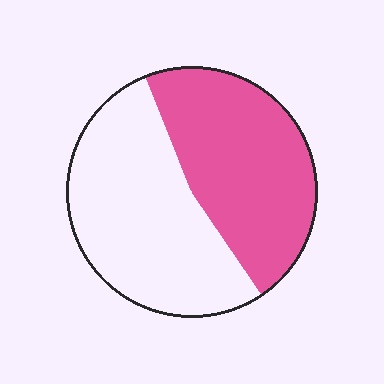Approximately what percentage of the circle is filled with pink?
Approximately 45%.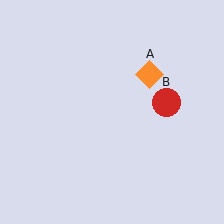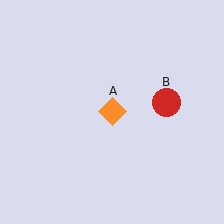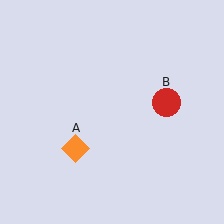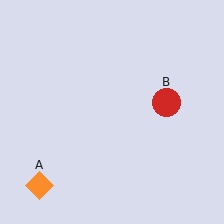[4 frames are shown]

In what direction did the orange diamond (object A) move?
The orange diamond (object A) moved down and to the left.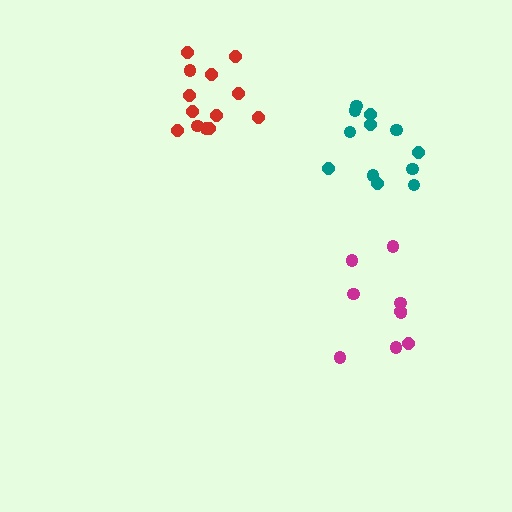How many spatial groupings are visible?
There are 3 spatial groupings.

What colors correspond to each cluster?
The clusters are colored: teal, magenta, red.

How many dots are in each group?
Group 1: 12 dots, Group 2: 9 dots, Group 3: 13 dots (34 total).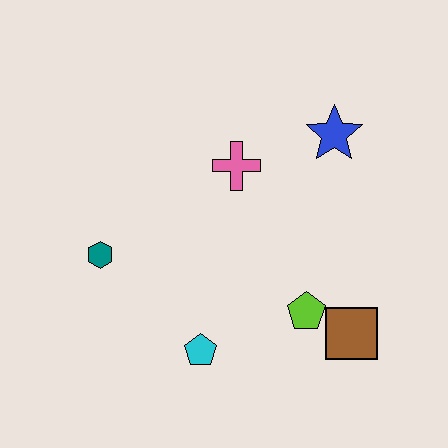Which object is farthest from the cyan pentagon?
The blue star is farthest from the cyan pentagon.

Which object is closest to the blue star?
The pink cross is closest to the blue star.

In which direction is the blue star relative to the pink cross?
The blue star is to the right of the pink cross.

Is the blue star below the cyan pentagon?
No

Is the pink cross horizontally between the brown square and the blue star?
No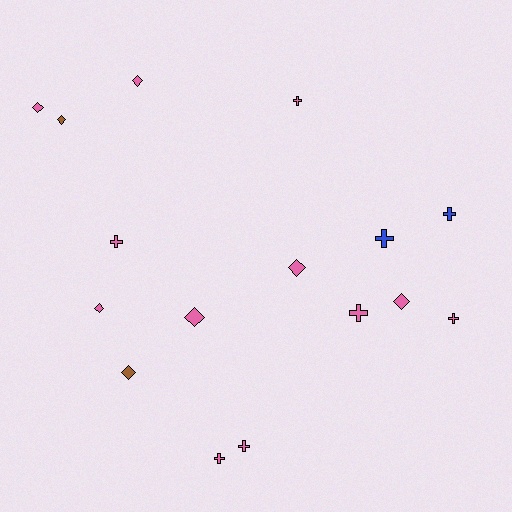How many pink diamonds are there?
There are 6 pink diamonds.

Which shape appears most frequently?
Diamond, with 8 objects.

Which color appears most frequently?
Pink, with 12 objects.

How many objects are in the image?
There are 16 objects.